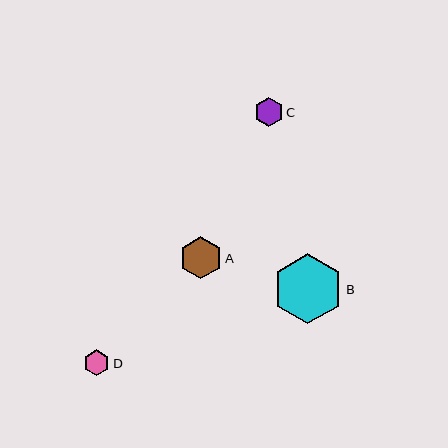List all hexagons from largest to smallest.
From largest to smallest: B, A, C, D.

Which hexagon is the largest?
Hexagon B is the largest with a size of approximately 70 pixels.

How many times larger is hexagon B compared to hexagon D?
Hexagon B is approximately 2.7 times the size of hexagon D.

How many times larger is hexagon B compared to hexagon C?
Hexagon B is approximately 2.4 times the size of hexagon C.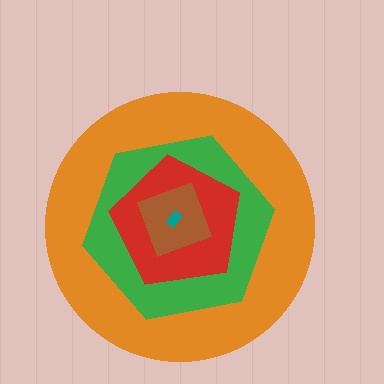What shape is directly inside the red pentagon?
The brown square.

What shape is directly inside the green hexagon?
The red pentagon.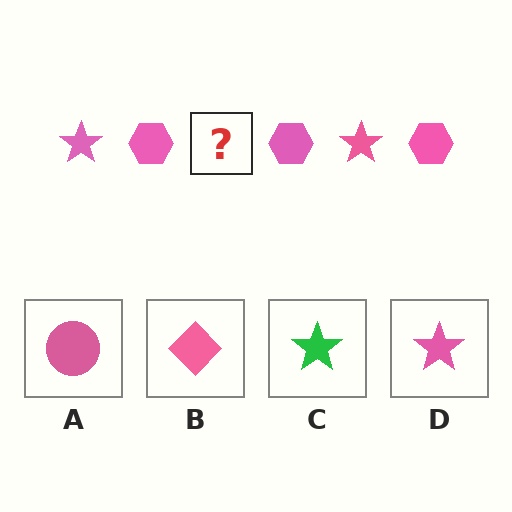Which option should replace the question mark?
Option D.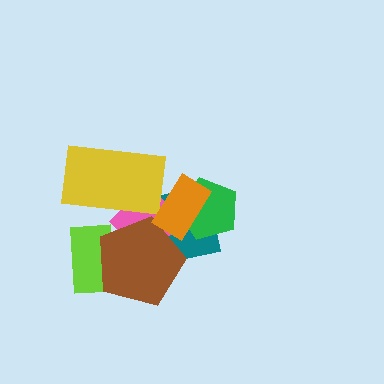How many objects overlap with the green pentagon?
3 objects overlap with the green pentagon.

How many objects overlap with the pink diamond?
5 objects overlap with the pink diamond.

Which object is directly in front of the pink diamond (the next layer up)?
The brown pentagon is directly in front of the pink diamond.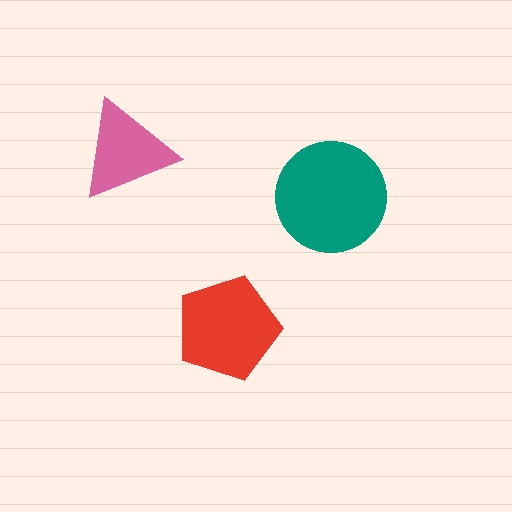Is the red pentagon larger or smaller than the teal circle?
Smaller.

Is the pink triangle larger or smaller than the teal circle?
Smaller.